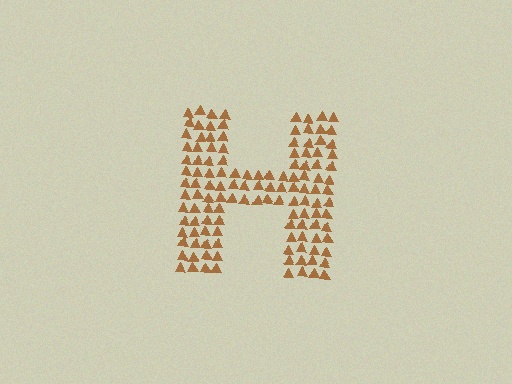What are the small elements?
The small elements are triangles.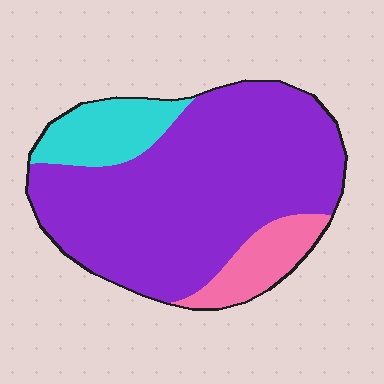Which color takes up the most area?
Purple, at roughly 75%.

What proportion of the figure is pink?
Pink takes up less than a quarter of the figure.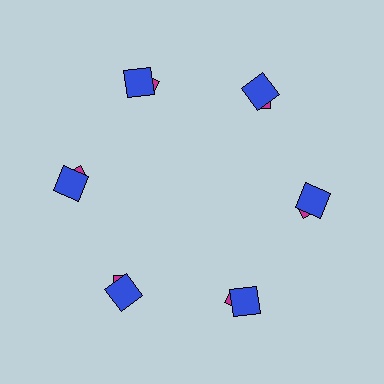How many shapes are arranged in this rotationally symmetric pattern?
There are 12 shapes, arranged in 6 groups of 2.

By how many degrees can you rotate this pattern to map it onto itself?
The pattern maps onto itself every 60 degrees of rotation.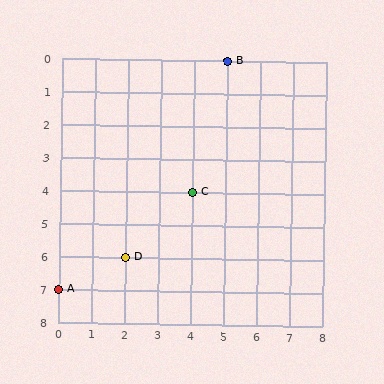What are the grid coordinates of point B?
Point B is at grid coordinates (5, 0).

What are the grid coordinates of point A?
Point A is at grid coordinates (0, 7).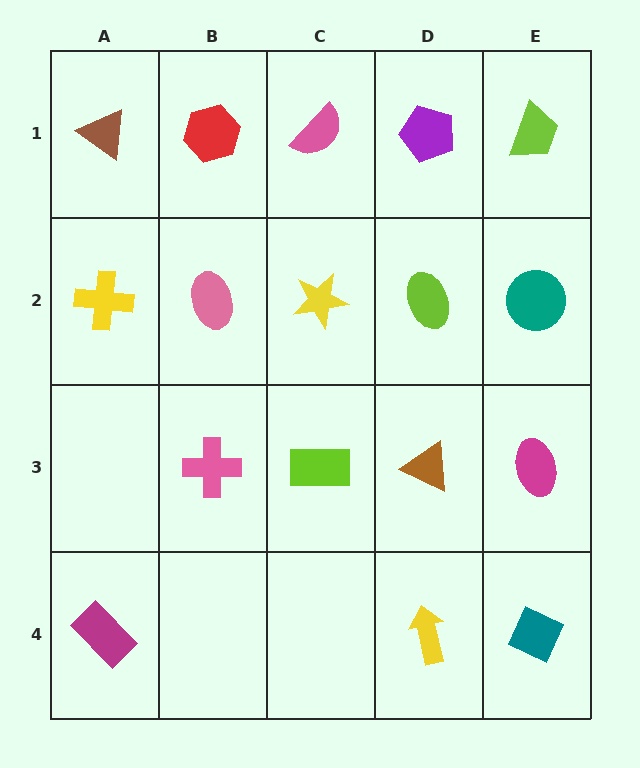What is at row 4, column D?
A yellow arrow.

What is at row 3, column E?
A magenta ellipse.